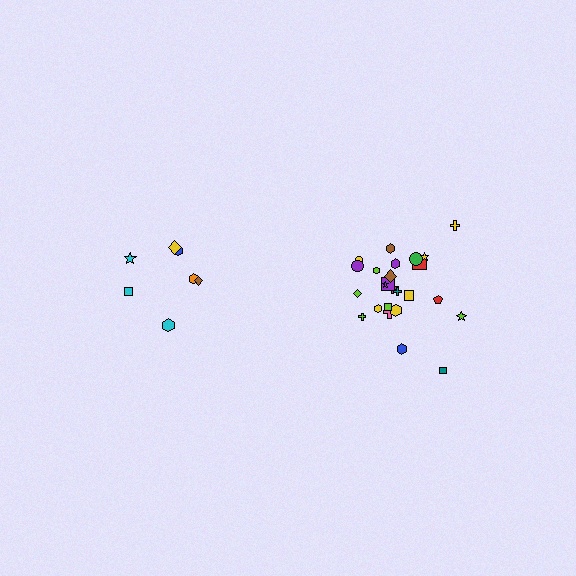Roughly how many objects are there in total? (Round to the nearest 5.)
Roughly 30 objects in total.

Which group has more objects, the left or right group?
The right group.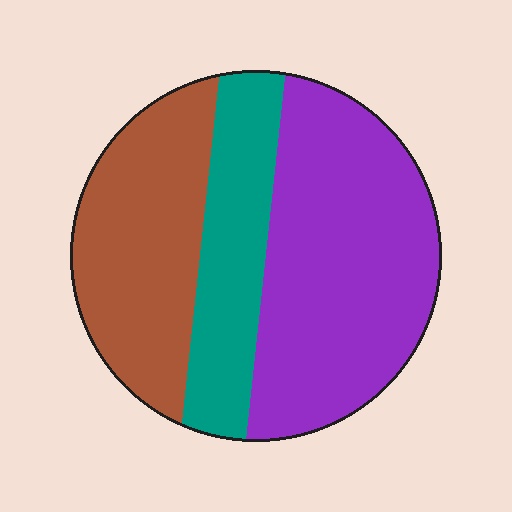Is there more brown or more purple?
Purple.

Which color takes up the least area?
Teal, at roughly 20%.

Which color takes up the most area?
Purple, at roughly 45%.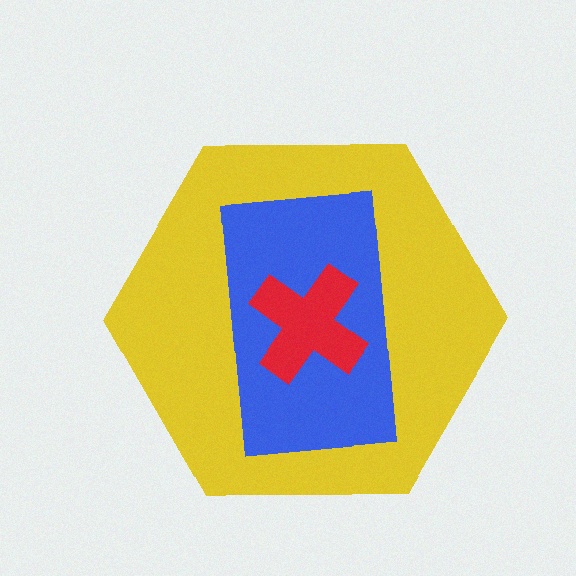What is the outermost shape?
The yellow hexagon.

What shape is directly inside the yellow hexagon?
The blue rectangle.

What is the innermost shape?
The red cross.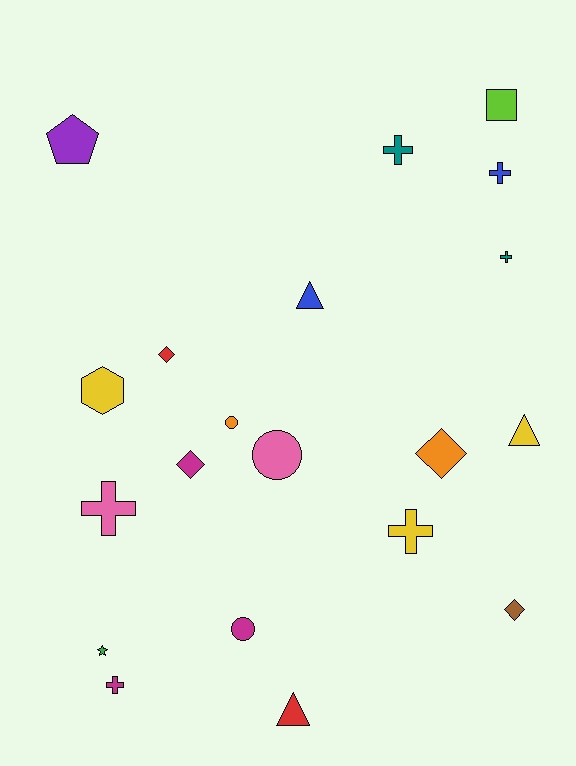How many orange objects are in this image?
There are 2 orange objects.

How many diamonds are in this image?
There are 4 diamonds.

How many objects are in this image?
There are 20 objects.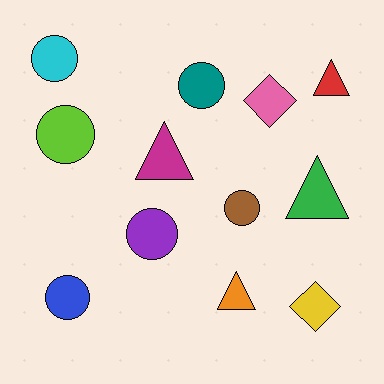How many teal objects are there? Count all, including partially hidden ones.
There is 1 teal object.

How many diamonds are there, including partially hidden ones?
There are 2 diamonds.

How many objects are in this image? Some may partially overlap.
There are 12 objects.